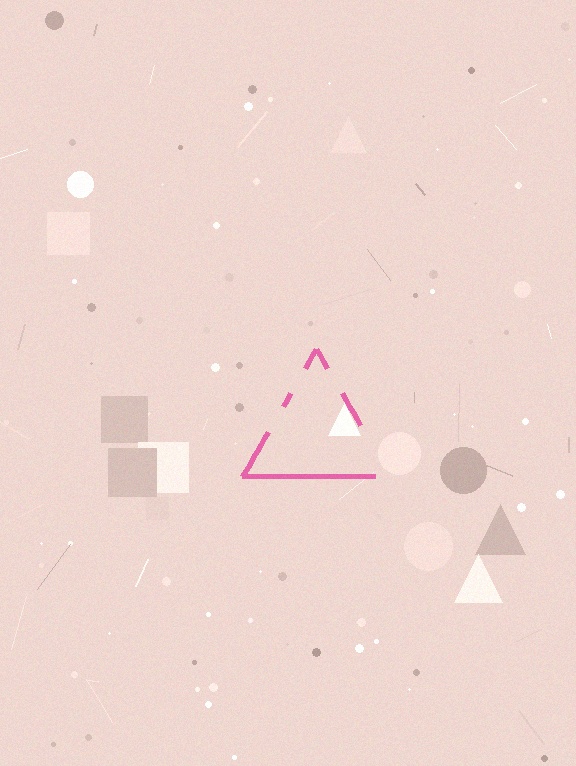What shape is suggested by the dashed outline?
The dashed outline suggests a triangle.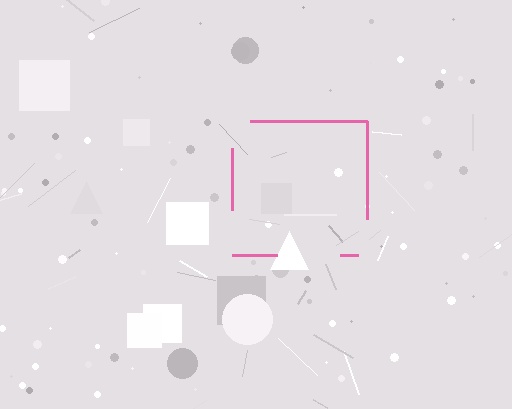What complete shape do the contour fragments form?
The contour fragments form a square.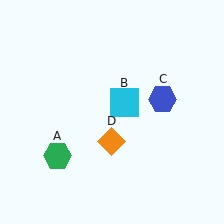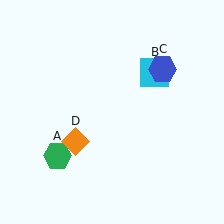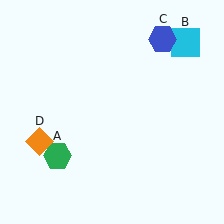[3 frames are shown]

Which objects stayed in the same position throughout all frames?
Green hexagon (object A) remained stationary.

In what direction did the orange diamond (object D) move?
The orange diamond (object D) moved left.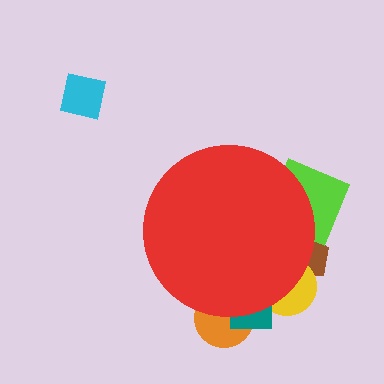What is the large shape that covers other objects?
A red circle.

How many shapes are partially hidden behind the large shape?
5 shapes are partially hidden.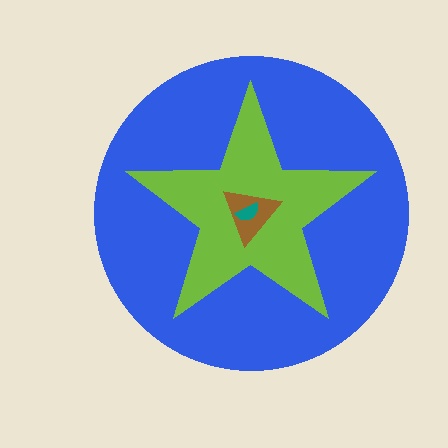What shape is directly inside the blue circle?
The lime star.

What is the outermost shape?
The blue circle.